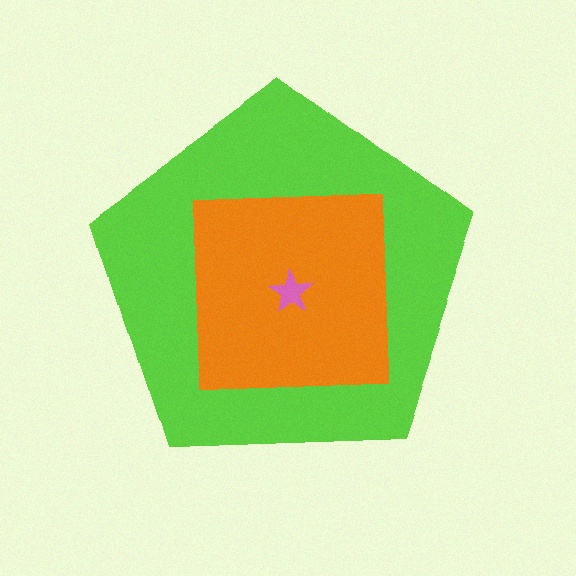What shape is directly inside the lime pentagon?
The orange square.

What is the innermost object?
The pink star.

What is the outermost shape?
The lime pentagon.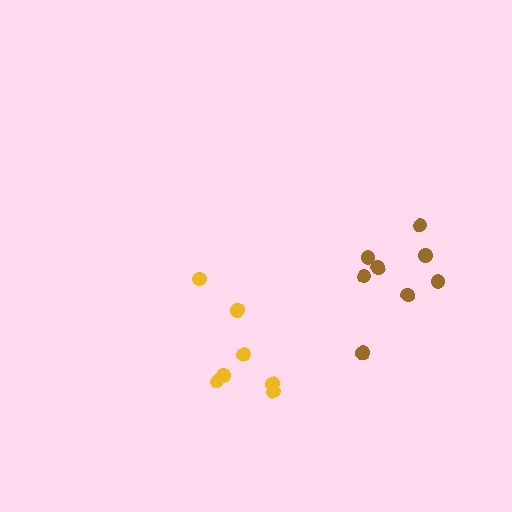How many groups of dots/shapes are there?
There are 2 groups.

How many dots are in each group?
Group 1: 8 dots, Group 2: 7 dots (15 total).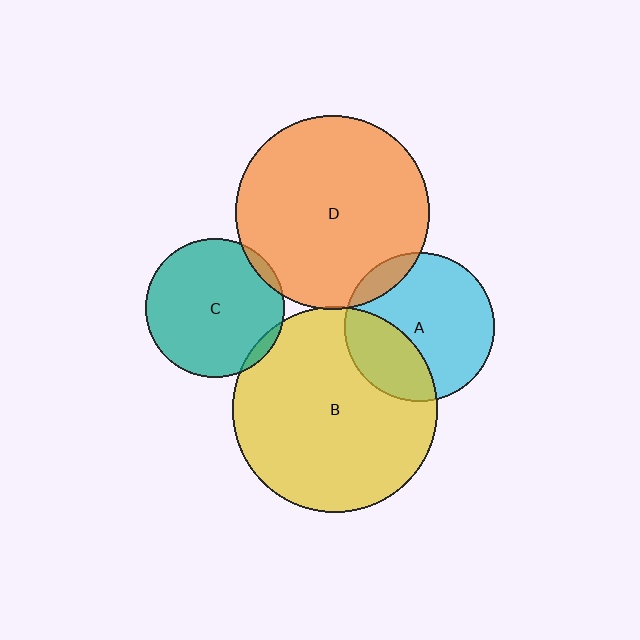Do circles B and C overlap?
Yes.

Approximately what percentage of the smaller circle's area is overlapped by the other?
Approximately 5%.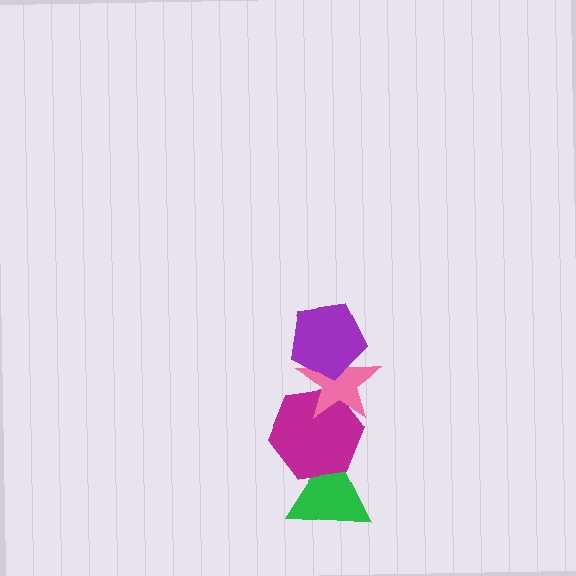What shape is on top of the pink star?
The purple pentagon is on top of the pink star.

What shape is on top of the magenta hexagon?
The pink star is on top of the magenta hexagon.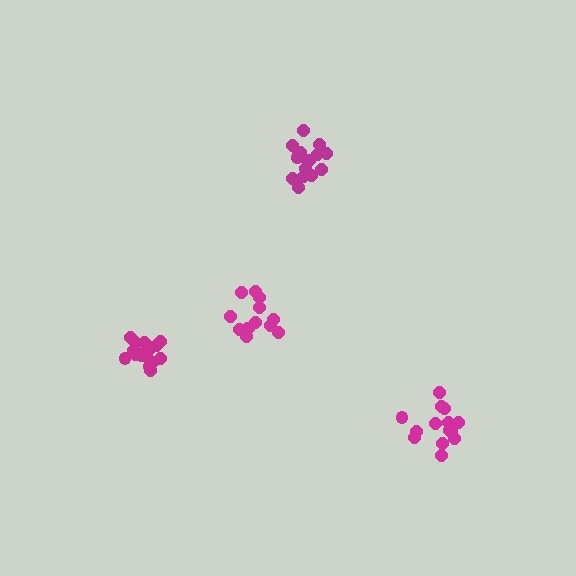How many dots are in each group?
Group 1: 17 dots, Group 2: 17 dots, Group 3: 15 dots, Group 4: 13 dots (62 total).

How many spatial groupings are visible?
There are 4 spatial groupings.